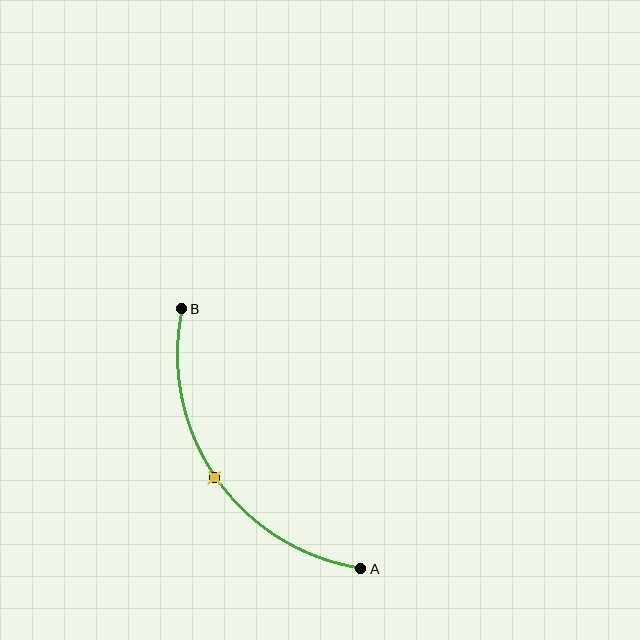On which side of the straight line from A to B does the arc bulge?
The arc bulges below and to the left of the straight line connecting A and B.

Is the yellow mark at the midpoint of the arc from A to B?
Yes. The yellow mark lies on the arc at equal arc-length from both A and B — it is the arc midpoint.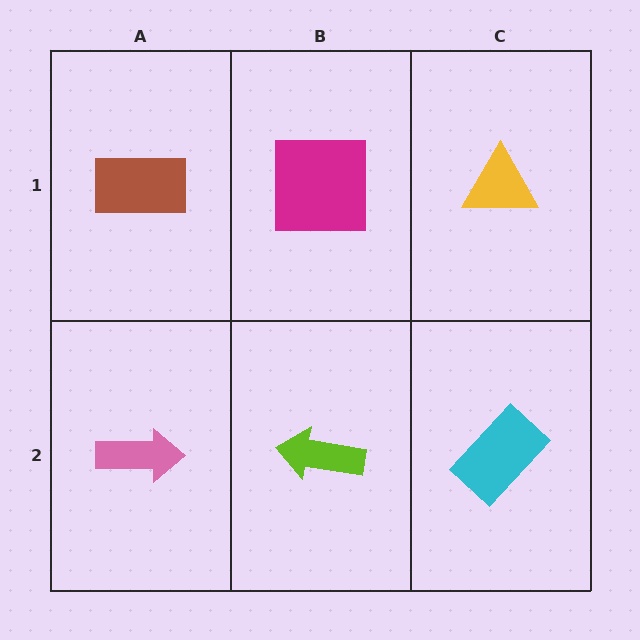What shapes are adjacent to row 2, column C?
A yellow triangle (row 1, column C), a lime arrow (row 2, column B).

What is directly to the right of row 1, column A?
A magenta square.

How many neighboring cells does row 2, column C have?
2.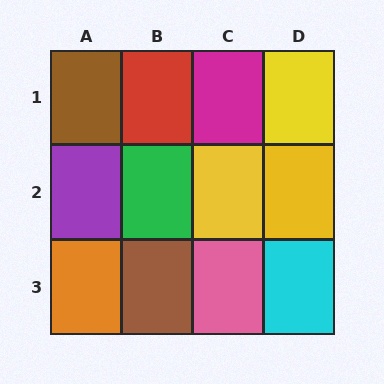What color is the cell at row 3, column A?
Orange.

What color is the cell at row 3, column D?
Cyan.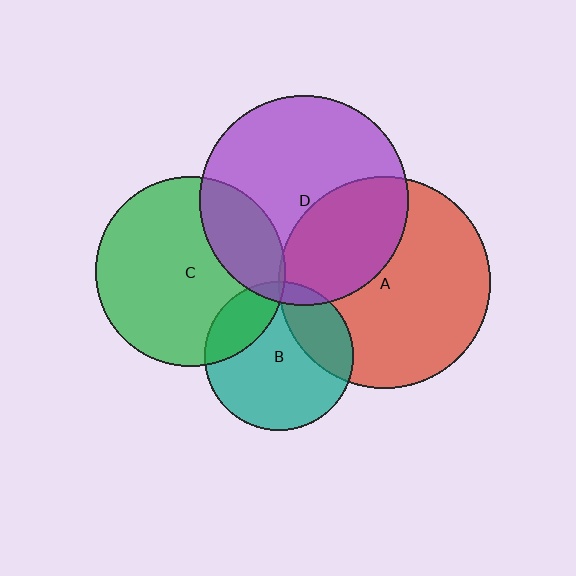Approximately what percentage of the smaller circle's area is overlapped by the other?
Approximately 5%.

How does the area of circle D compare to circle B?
Approximately 2.0 times.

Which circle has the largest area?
Circle A (red).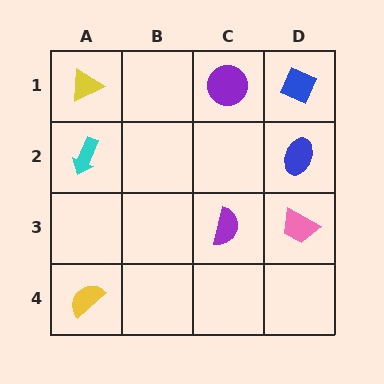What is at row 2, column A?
A cyan arrow.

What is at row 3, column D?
A pink trapezoid.